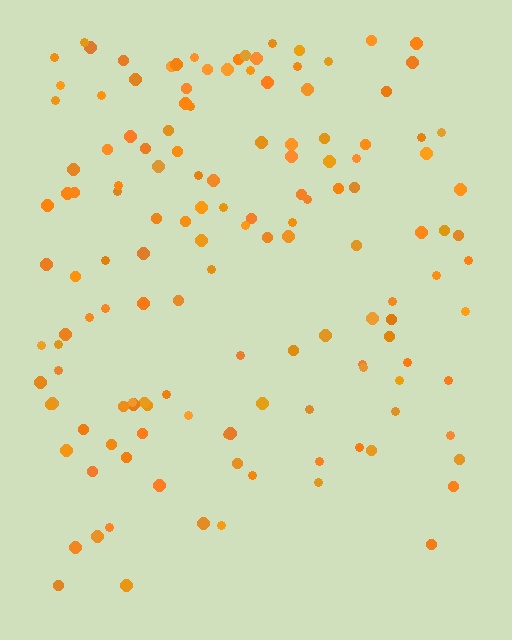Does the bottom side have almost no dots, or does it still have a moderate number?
Still a moderate number, just noticeably fewer than the top.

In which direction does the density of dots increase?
From bottom to top, with the top side densest.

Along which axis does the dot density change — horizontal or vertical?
Vertical.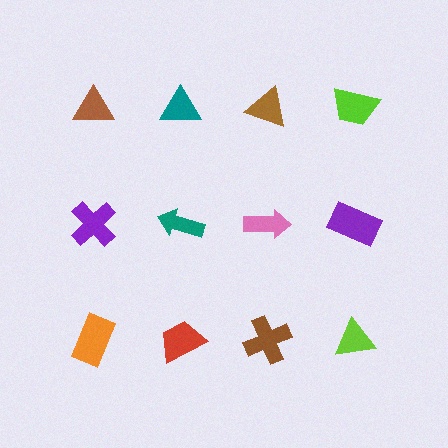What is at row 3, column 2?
A red trapezoid.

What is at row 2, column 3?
A pink arrow.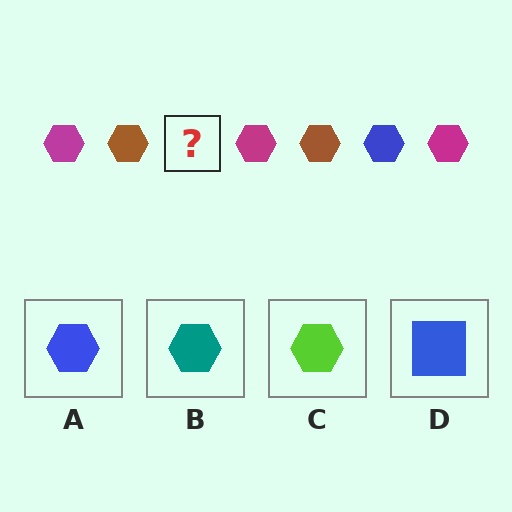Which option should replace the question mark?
Option A.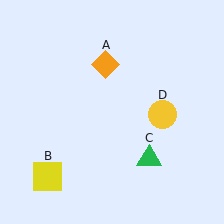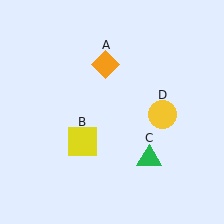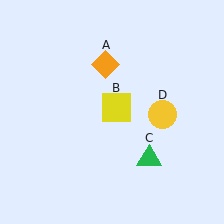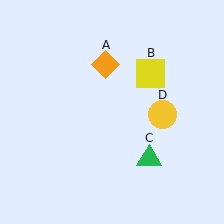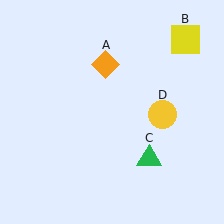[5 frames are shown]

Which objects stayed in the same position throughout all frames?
Orange diamond (object A) and green triangle (object C) and yellow circle (object D) remained stationary.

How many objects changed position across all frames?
1 object changed position: yellow square (object B).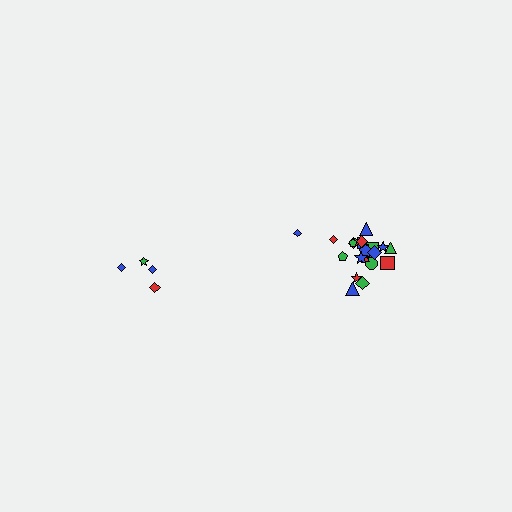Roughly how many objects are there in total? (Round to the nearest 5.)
Roughly 30 objects in total.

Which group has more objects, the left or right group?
The right group.